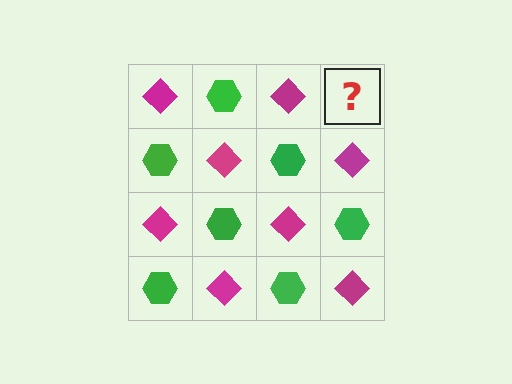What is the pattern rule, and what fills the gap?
The rule is that it alternates magenta diamond and green hexagon in a checkerboard pattern. The gap should be filled with a green hexagon.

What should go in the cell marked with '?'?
The missing cell should contain a green hexagon.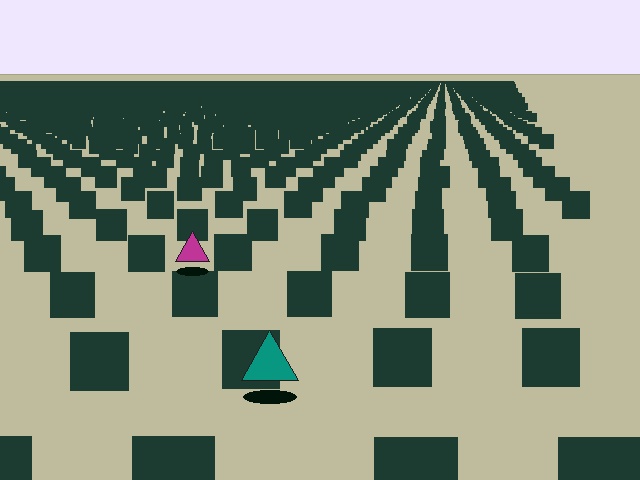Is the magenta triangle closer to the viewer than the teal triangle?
No. The teal triangle is closer — you can tell from the texture gradient: the ground texture is coarser near it.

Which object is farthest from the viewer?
The magenta triangle is farthest from the viewer. It appears smaller and the ground texture around it is denser.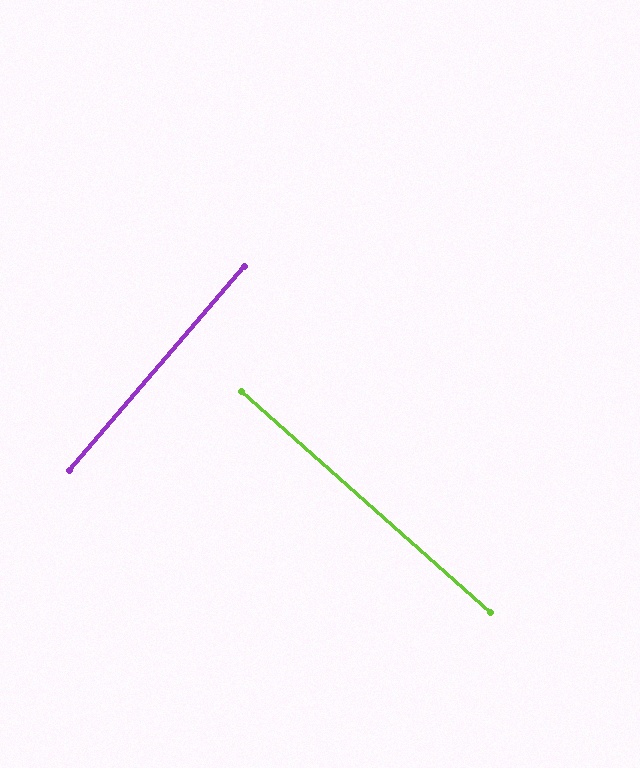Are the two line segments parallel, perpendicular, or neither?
Perpendicular — they meet at approximately 89°.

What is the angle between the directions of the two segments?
Approximately 89 degrees.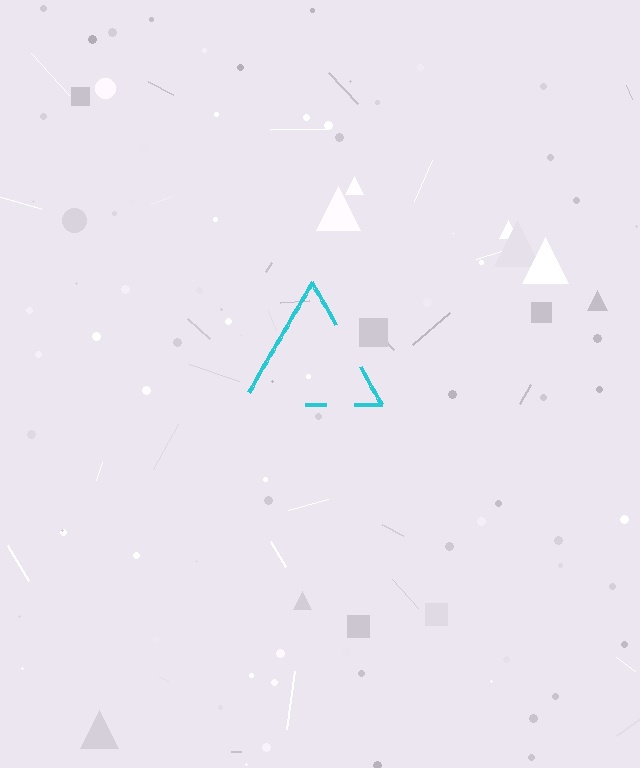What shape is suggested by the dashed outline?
The dashed outline suggests a triangle.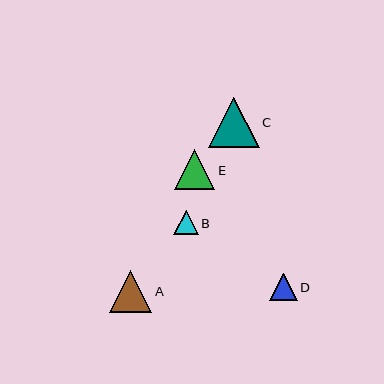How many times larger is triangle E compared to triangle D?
Triangle E is approximately 1.5 times the size of triangle D.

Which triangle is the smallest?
Triangle B is the smallest with a size of approximately 24 pixels.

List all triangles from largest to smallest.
From largest to smallest: C, A, E, D, B.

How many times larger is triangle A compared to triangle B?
Triangle A is approximately 1.7 times the size of triangle B.